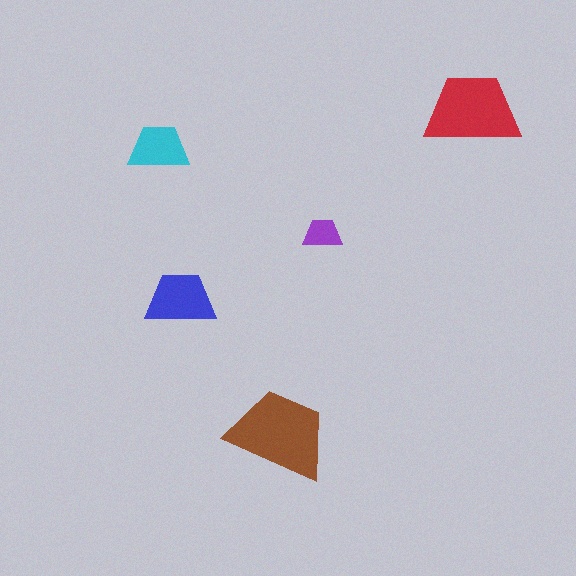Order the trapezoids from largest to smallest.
the brown one, the red one, the blue one, the cyan one, the purple one.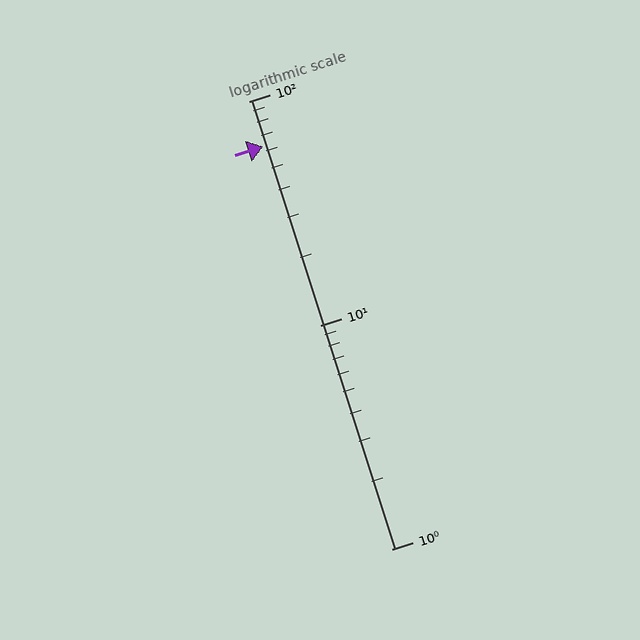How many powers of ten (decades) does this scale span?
The scale spans 2 decades, from 1 to 100.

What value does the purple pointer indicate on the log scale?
The pointer indicates approximately 63.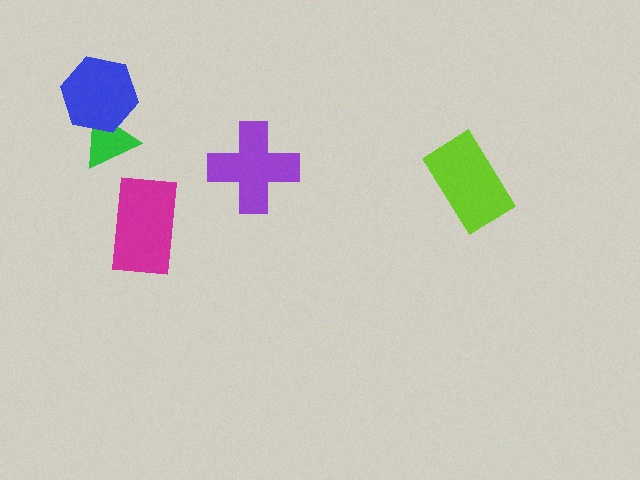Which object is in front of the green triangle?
The blue hexagon is in front of the green triangle.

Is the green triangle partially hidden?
Yes, it is partially covered by another shape.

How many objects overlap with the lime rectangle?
0 objects overlap with the lime rectangle.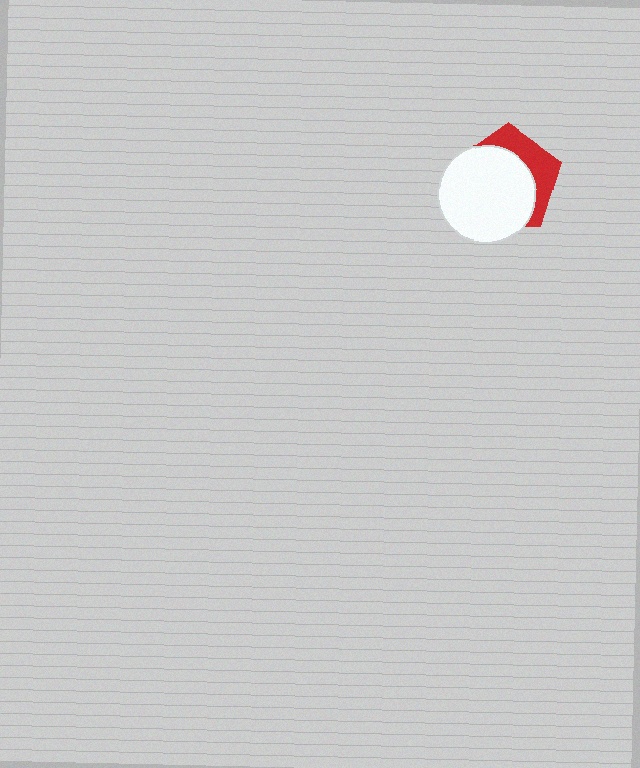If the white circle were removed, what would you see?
You would see the complete red pentagon.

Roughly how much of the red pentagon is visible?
A small part of it is visible (roughly 32%).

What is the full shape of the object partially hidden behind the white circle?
The partially hidden object is a red pentagon.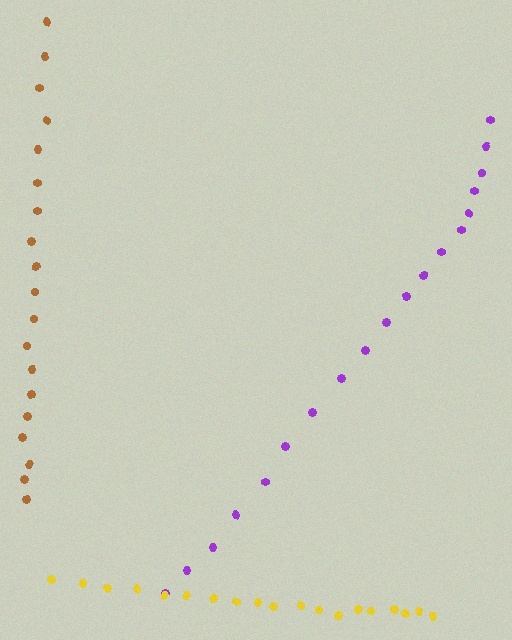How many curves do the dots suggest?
There are 3 distinct paths.